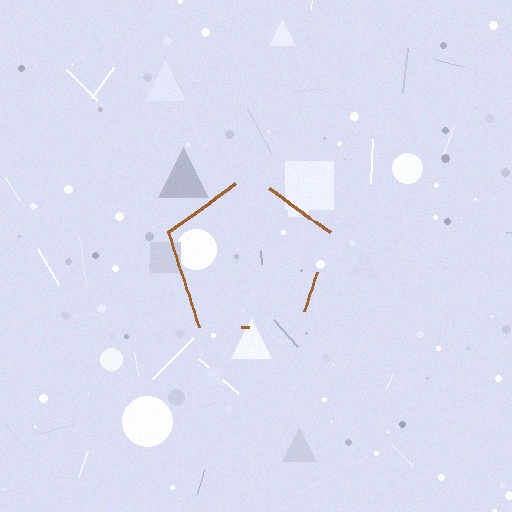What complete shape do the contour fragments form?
The contour fragments form a pentagon.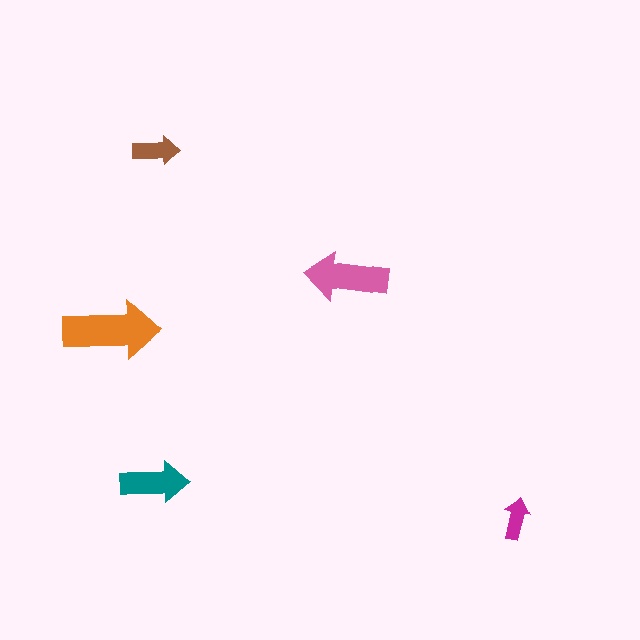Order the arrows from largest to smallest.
the orange one, the pink one, the teal one, the brown one, the magenta one.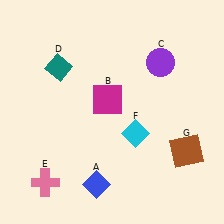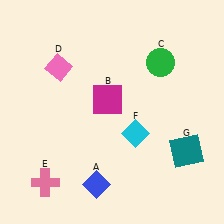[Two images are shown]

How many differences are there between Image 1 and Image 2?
There are 3 differences between the two images.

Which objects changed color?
C changed from purple to green. D changed from teal to pink. G changed from brown to teal.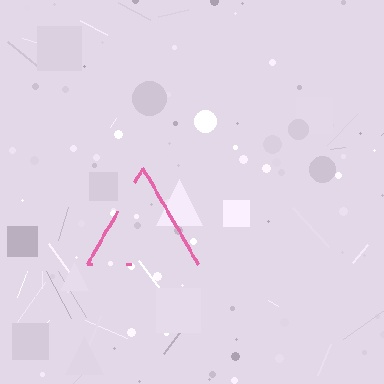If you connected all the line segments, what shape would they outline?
They would outline a triangle.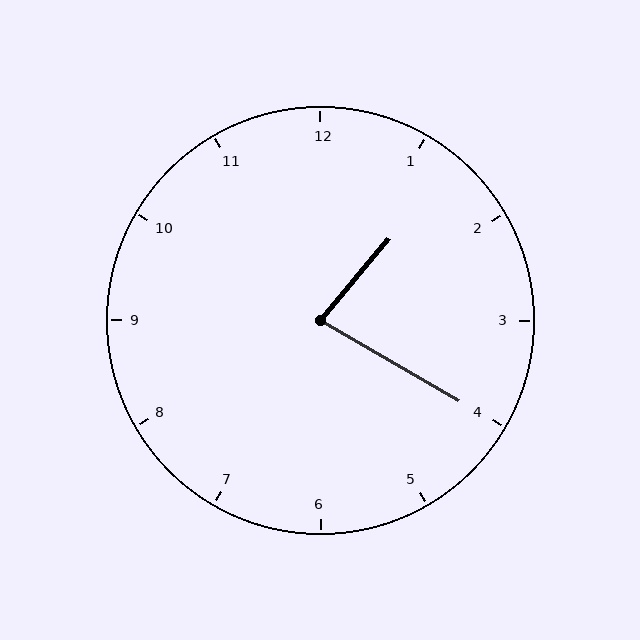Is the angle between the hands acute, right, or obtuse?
It is acute.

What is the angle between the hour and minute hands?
Approximately 80 degrees.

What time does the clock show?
1:20.